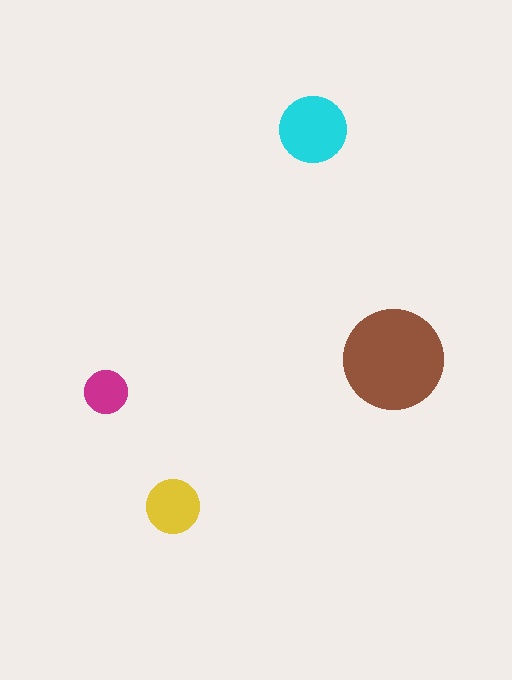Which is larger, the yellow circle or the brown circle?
The brown one.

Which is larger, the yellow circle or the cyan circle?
The cyan one.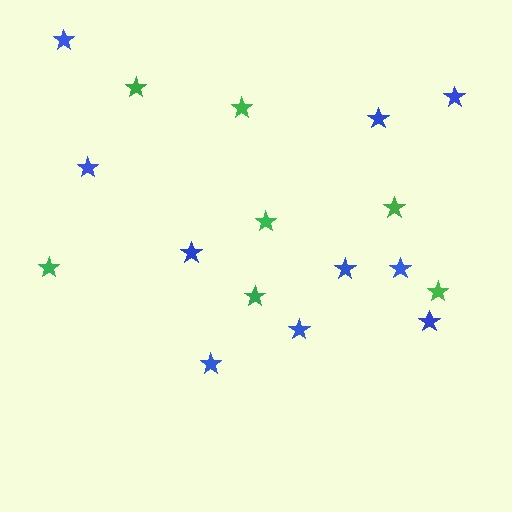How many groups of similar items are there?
There are 2 groups: one group of blue stars (10) and one group of green stars (7).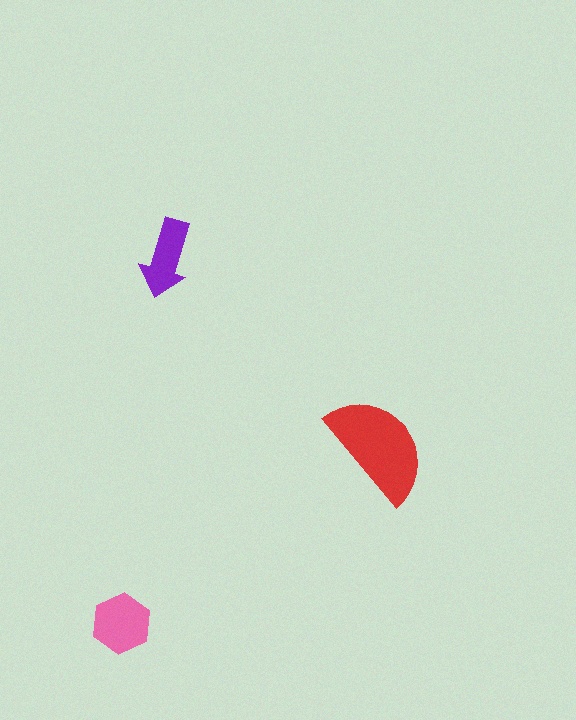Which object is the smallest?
The purple arrow.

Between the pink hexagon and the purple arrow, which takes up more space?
The pink hexagon.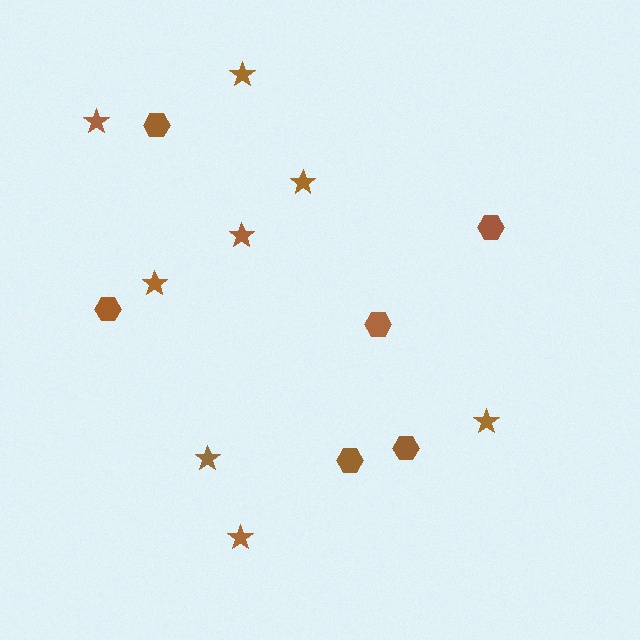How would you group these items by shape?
There are 2 groups: one group of stars (8) and one group of hexagons (6).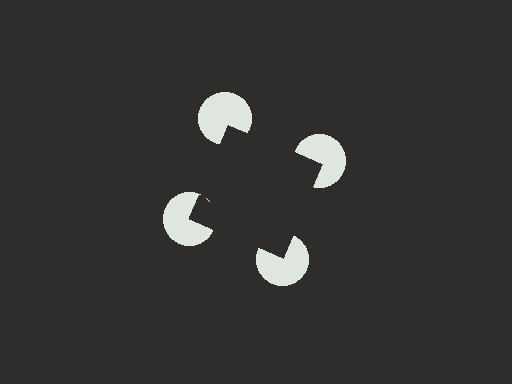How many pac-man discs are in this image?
There are 4 — one at each vertex of the illusory square.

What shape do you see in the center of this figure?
An illusory square — its edges are inferred from the aligned wedge cuts in the pac-man discs, not physically drawn.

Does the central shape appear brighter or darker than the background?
It typically appears slightly darker than the background, even though no actual brightness change is drawn.